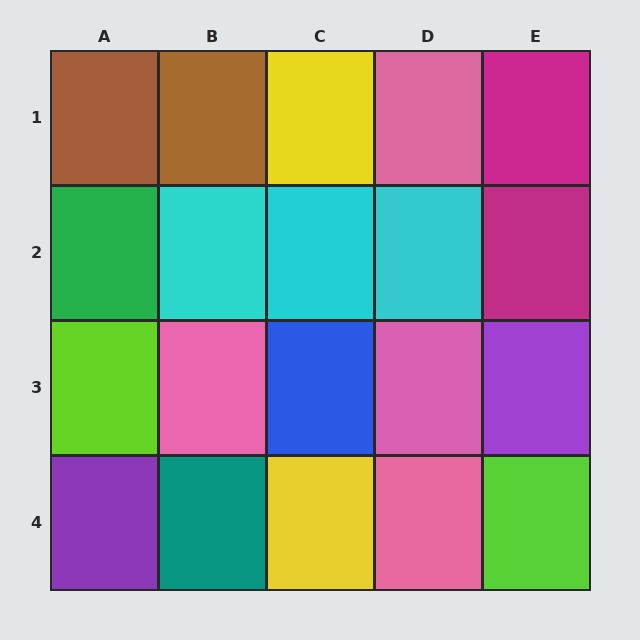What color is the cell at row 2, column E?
Magenta.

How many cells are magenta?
2 cells are magenta.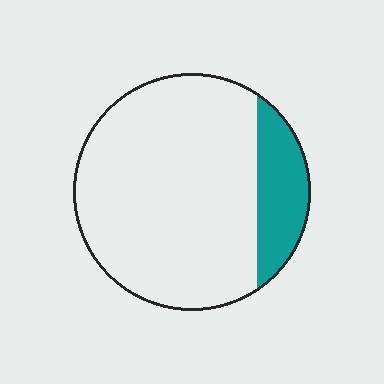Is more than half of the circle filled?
No.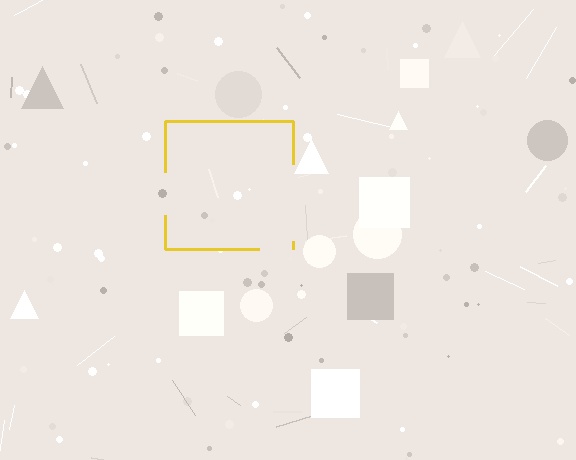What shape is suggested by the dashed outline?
The dashed outline suggests a square.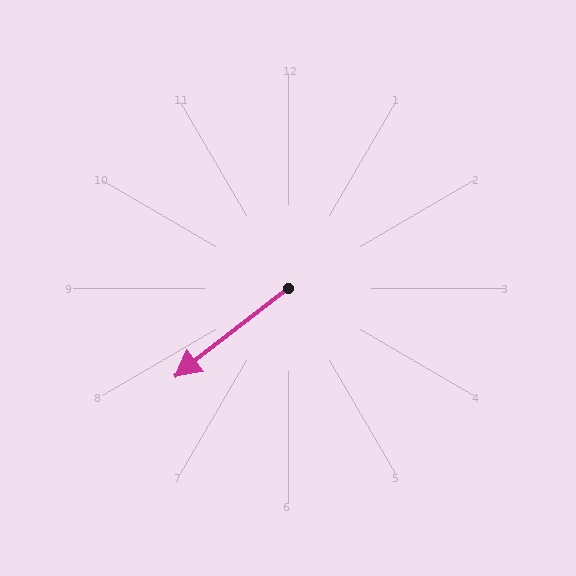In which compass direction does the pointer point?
Southwest.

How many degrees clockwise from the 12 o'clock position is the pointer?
Approximately 232 degrees.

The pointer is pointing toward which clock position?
Roughly 8 o'clock.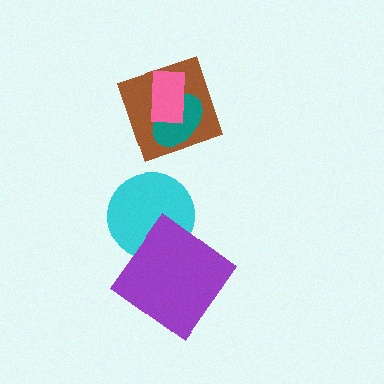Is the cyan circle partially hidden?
Yes, it is partially covered by another shape.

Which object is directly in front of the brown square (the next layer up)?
The teal ellipse is directly in front of the brown square.